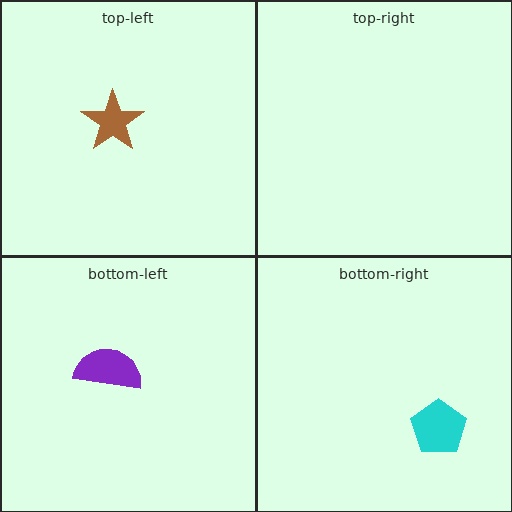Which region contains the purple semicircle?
The bottom-left region.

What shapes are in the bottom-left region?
The purple semicircle.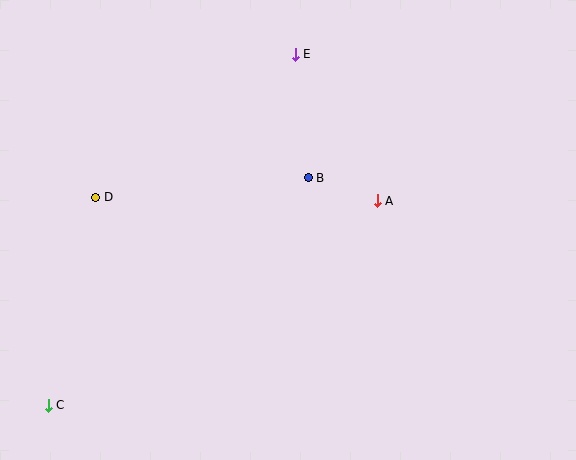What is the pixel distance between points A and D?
The distance between A and D is 282 pixels.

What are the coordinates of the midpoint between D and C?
The midpoint between D and C is at (72, 301).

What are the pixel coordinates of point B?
Point B is at (308, 178).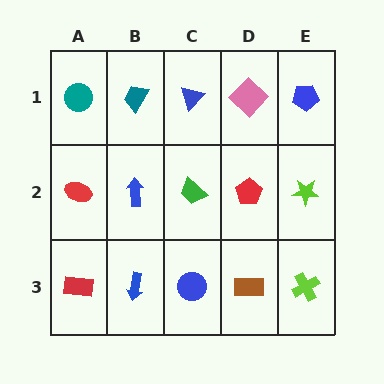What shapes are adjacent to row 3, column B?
A blue arrow (row 2, column B), a red rectangle (row 3, column A), a blue circle (row 3, column C).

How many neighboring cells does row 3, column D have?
3.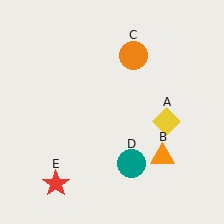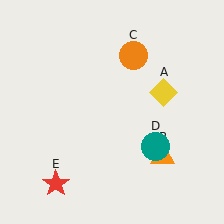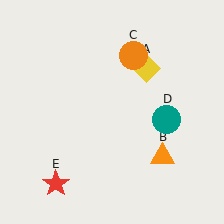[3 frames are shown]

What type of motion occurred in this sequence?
The yellow diamond (object A), teal circle (object D) rotated counterclockwise around the center of the scene.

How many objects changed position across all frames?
2 objects changed position: yellow diamond (object A), teal circle (object D).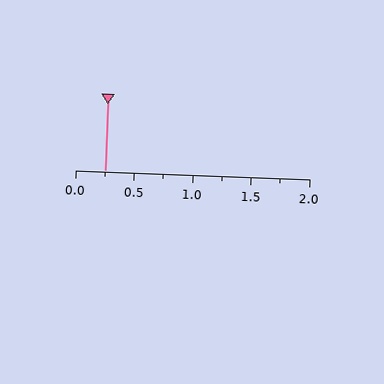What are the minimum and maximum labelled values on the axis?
The axis runs from 0.0 to 2.0.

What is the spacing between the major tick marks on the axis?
The major ticks are spaced 0.5 apart.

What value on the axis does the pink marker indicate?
The marker indicates approximately 0.25.